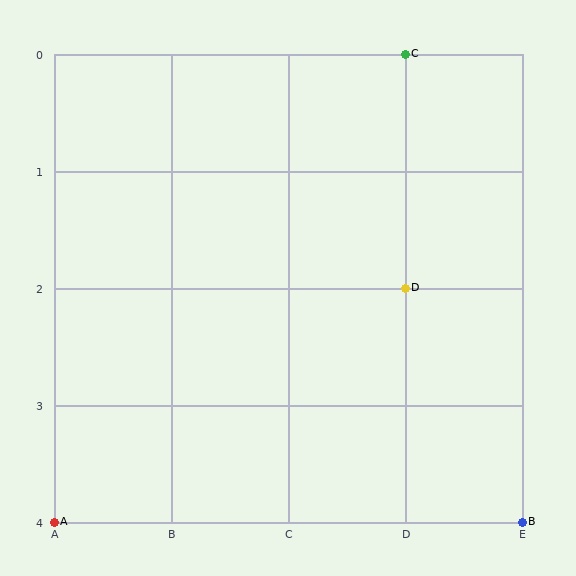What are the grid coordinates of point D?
Point D is at grid coordinates (D, 2).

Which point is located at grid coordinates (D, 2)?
Point D is at (D, 2).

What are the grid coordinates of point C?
Point C is at grid coordinates (D, 0).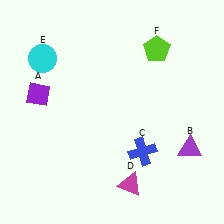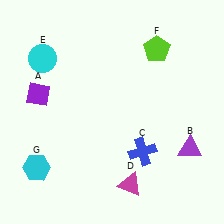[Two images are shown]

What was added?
A cyan hexagon (G) was added in Image 2.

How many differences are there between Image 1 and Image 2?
There is 1 difference between the two images.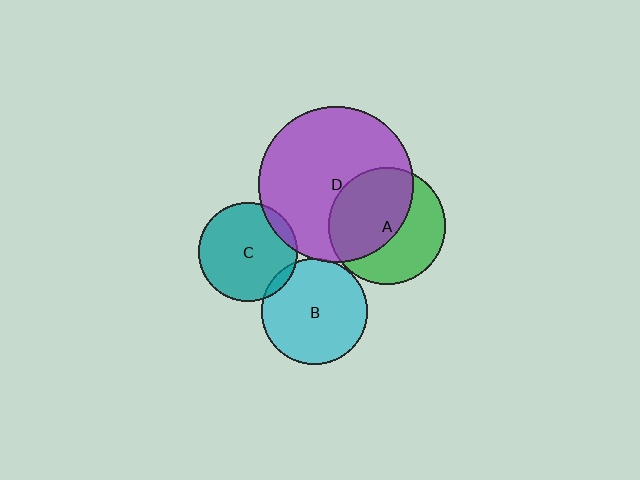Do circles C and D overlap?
Yes.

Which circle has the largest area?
Circle D (purple).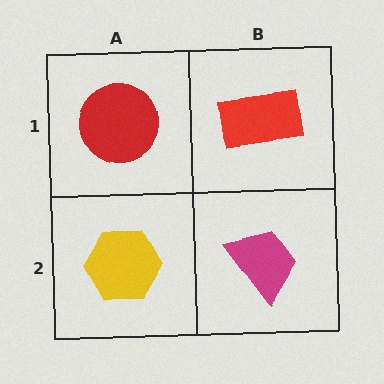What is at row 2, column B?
A magenta trapezoid.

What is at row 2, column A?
A yellow hexagon.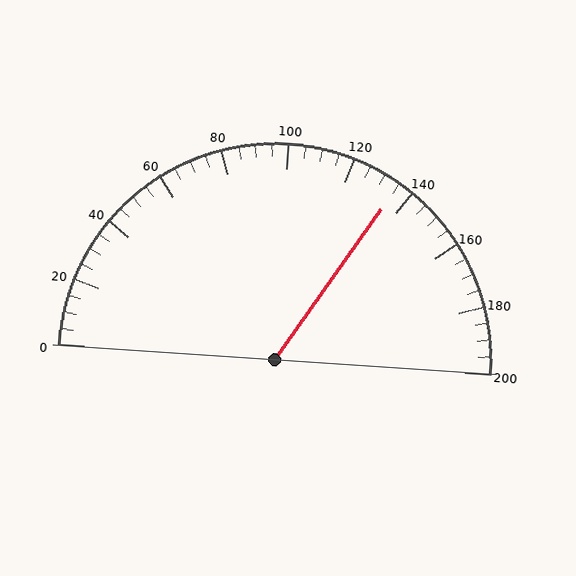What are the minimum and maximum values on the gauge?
The gauge ranges from 0 to 200.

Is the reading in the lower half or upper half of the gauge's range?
The reading is in the upper half of the range (0 to 200).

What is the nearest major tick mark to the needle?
The nearest major tick mark is 140.